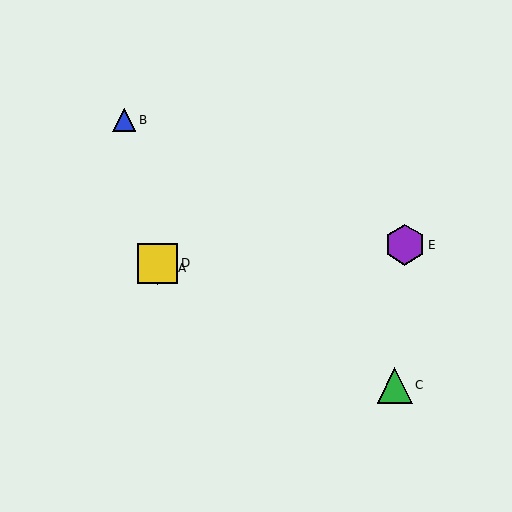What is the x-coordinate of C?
Object C is at x≈395.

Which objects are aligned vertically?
Objects A, D are aligned vertically.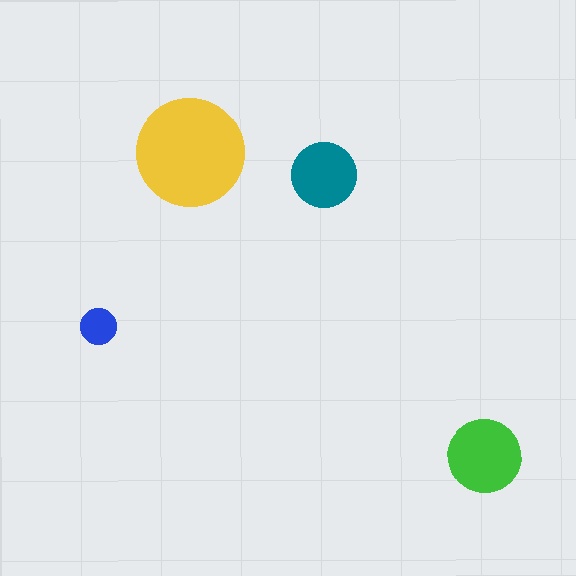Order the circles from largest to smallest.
the yellow one, the green one, the teal one, the blue one.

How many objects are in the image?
There are 4 objects in the image.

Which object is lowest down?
The green circle is bottommost.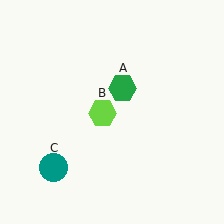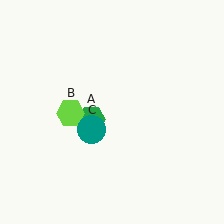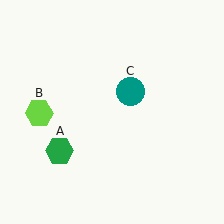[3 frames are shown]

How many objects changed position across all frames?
3 objects changed position: green hexagon (object A), lime hexagon (object B), teal circle (object C).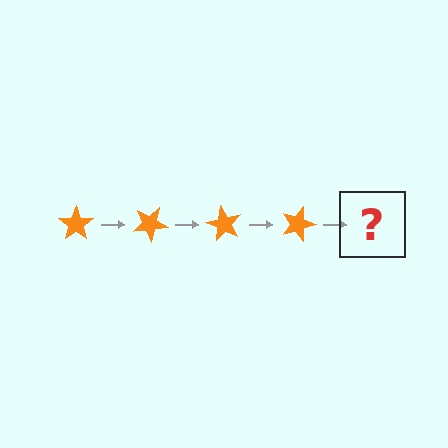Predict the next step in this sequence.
The next step is an orange star rotated 120 degrees.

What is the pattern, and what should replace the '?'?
The pattern is that the star rotates 30 degrees each step. The '?' should be an orange star rotated 120 degrees.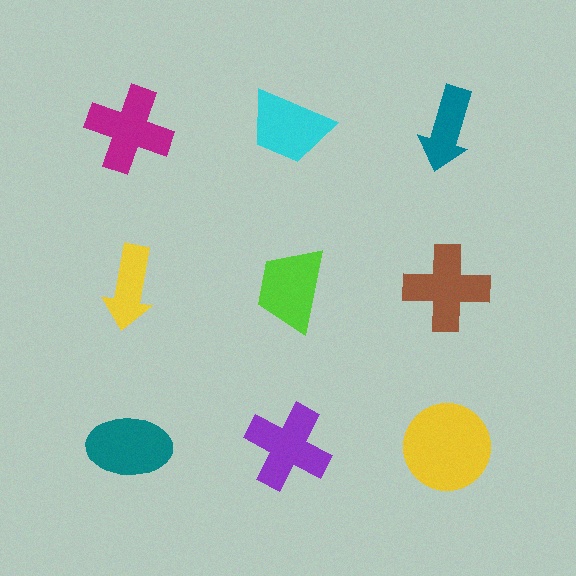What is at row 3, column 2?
A purple cross.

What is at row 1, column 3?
A teal arrow.